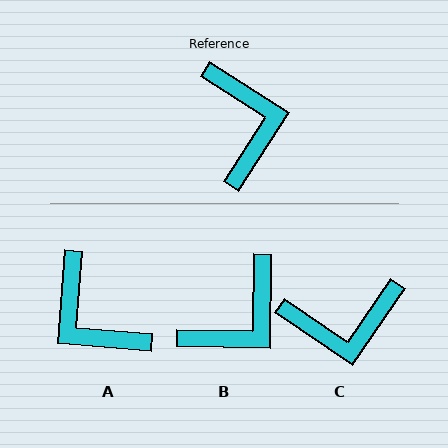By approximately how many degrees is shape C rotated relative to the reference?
Approximately 92 degrees clockwise.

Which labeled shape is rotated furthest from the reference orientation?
A, about 152 degrees away.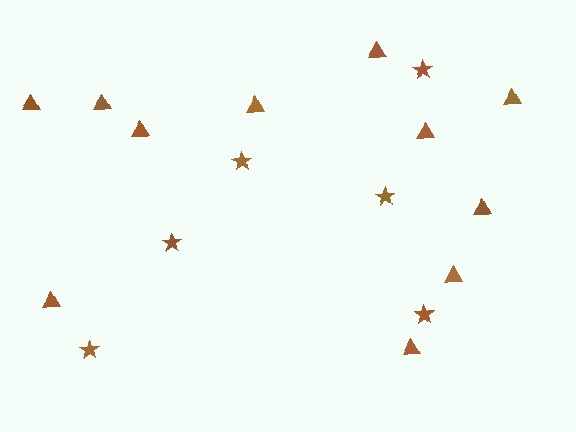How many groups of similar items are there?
There are 2 groups: one group of triangles (11) and one group of stars (6).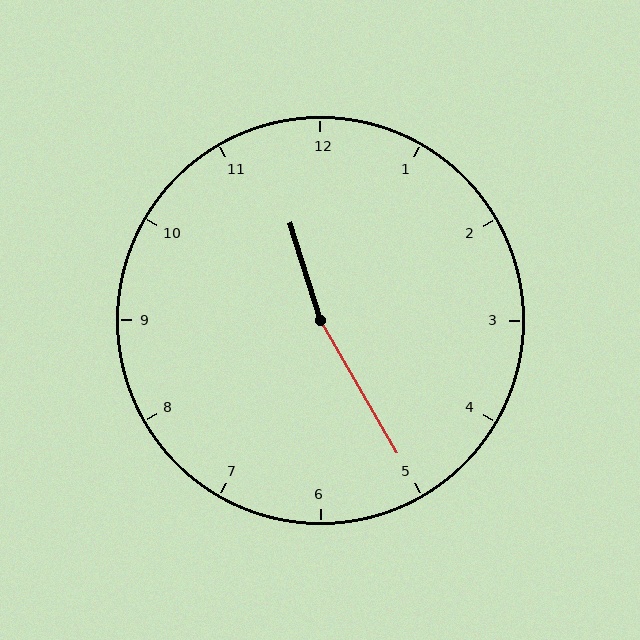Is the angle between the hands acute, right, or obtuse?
It is obtuse.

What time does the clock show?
11:25.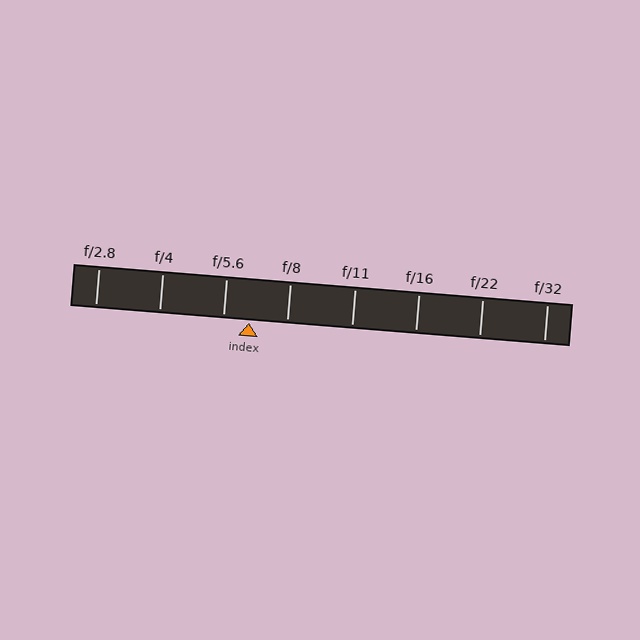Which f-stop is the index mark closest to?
The index mark is closest to f/5.6.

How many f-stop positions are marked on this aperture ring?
There are 8 f-stop positions marked.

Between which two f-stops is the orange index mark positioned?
The index mark is between f/5.6 and f/8.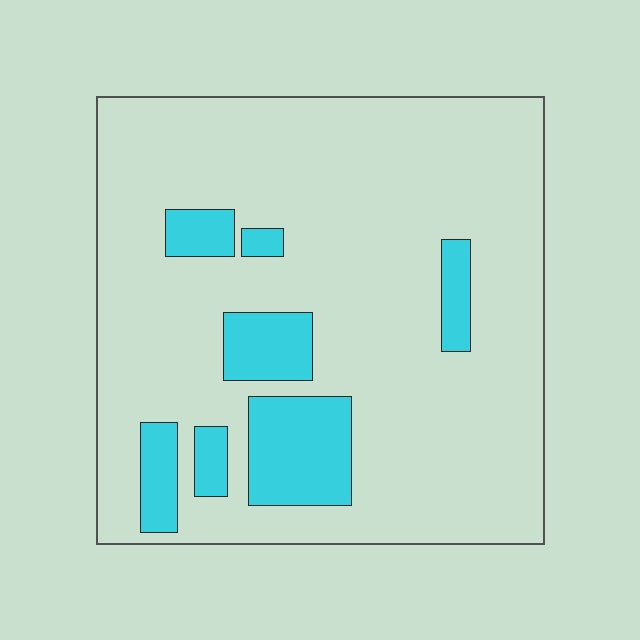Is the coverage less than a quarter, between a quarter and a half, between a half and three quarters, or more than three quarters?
Less than a quarter.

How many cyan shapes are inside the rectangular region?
7.